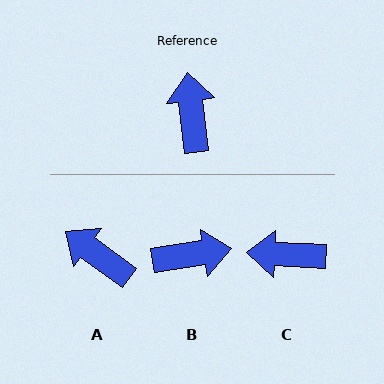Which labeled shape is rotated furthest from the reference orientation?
B, about 88 degrees away.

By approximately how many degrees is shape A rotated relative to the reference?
Approximately 47 degrees counter-clockwise.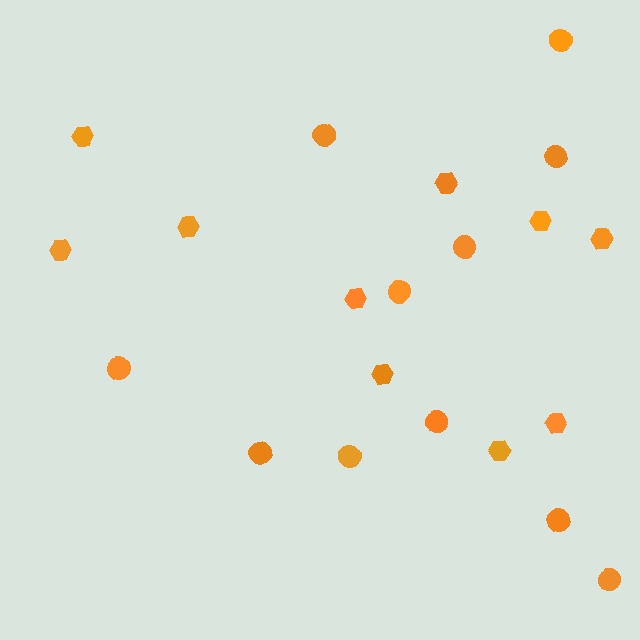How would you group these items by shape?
There are 2 groups: one group of hexagons (10) and one group of circles (11).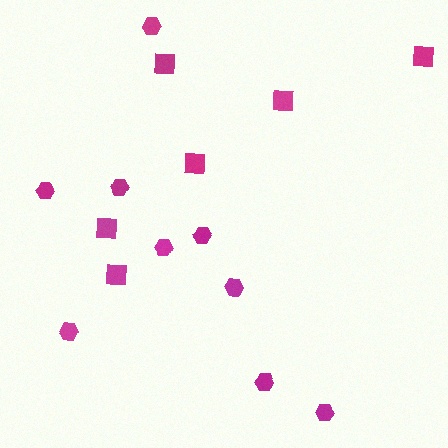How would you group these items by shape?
There are 2 groups: one group of hexagons (9) and one group of squares (6).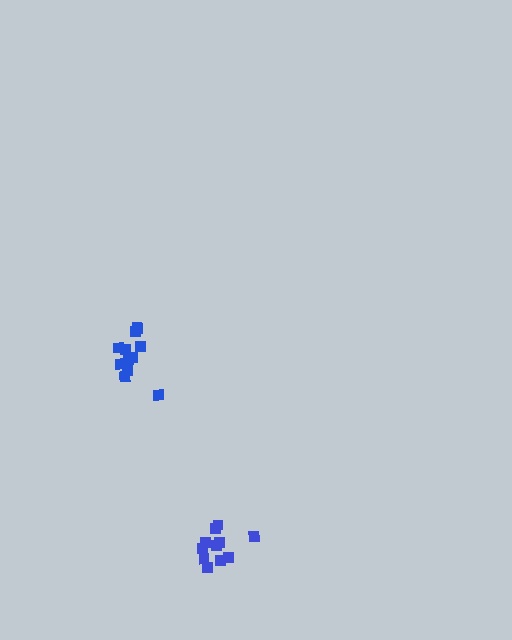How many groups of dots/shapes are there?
There are 2 groups.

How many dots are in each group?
Group 1: 12 dots, Group 2: 11 dots (23 total).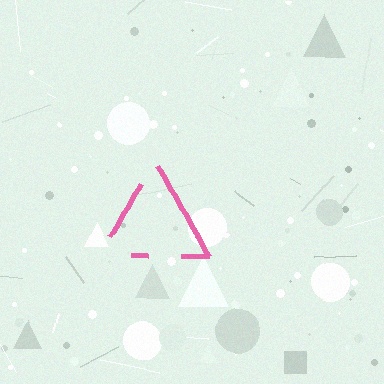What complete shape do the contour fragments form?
The contour fragments form a triangle.